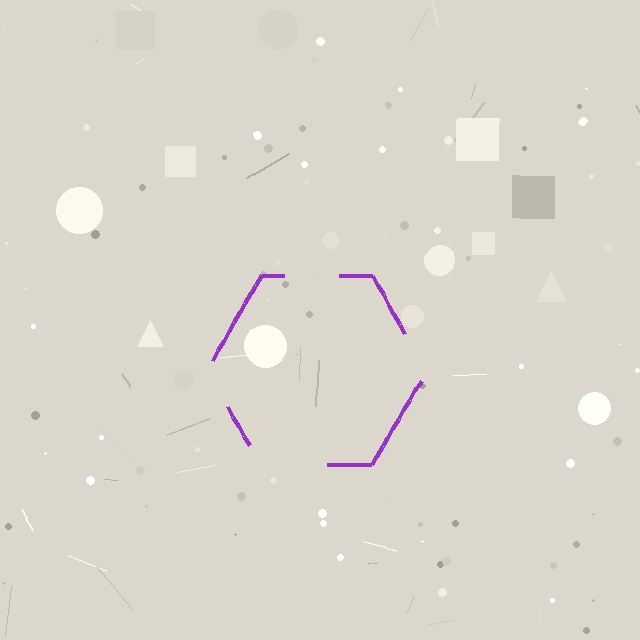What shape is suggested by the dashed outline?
The dashed outline suggests a hexagon.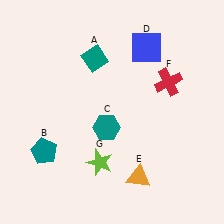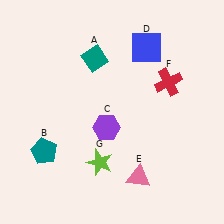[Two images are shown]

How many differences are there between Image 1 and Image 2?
There are 2 differences between the two images.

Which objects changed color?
C changed from teal to purple. E changed from orange to pink.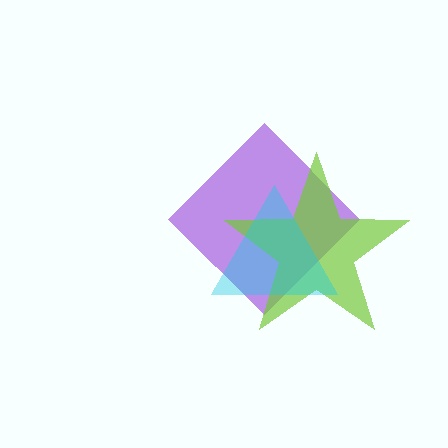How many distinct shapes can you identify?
There are 3 distinct shapes: a purple diamond, a lime star, a cyan triangle.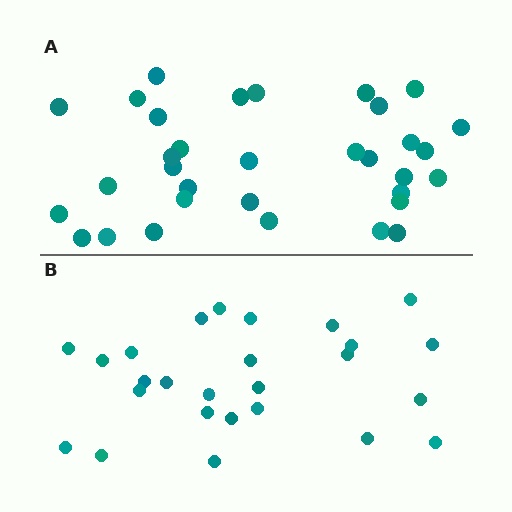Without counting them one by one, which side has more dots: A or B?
Region A (the top region) has more dots.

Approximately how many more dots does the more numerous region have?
Region A has roughly 8 or so more dots than region B.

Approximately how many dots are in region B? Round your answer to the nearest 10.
About 30 dots. (The exact count is 26, which rounds to 30.)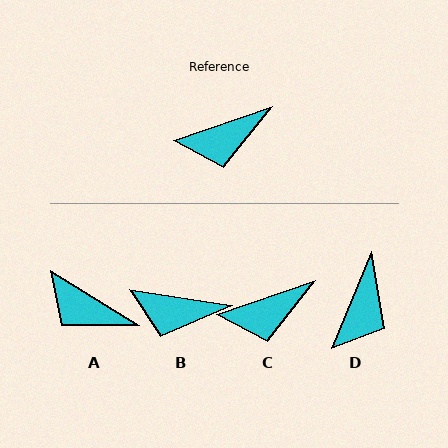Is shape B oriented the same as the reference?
No, it is off by about 29 degrees.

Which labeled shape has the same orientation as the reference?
C.